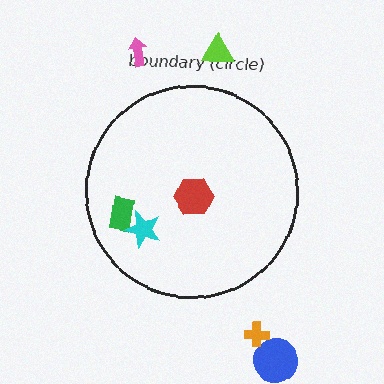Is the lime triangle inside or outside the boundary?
Outside.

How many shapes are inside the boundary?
3 inside, 4 outside.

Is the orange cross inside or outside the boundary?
Outside.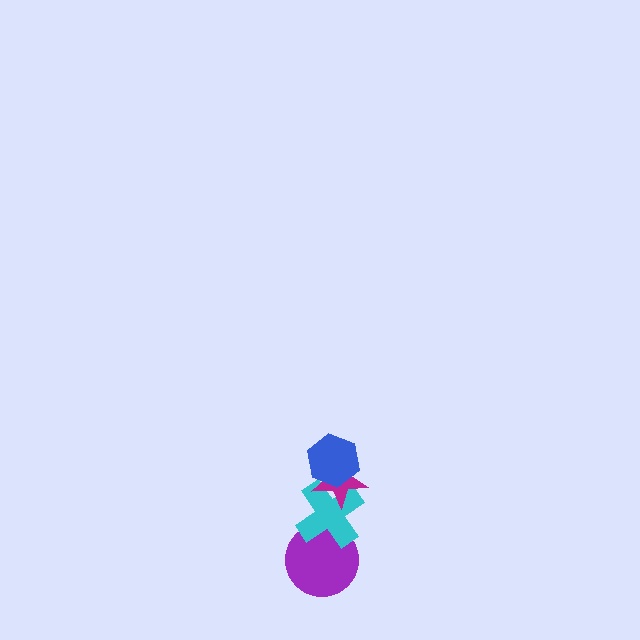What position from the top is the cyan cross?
The cyan cross is 3rd from the top.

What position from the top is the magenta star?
The magenta star is 2nd from the top.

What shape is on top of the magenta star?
The blue hexagon is on top of the magenta star.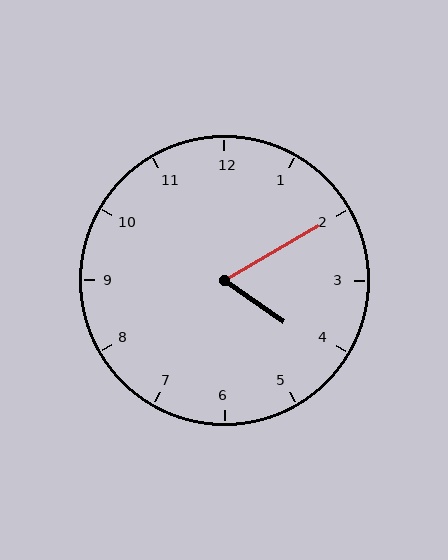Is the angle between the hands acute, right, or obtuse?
It is acute.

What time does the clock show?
4:10.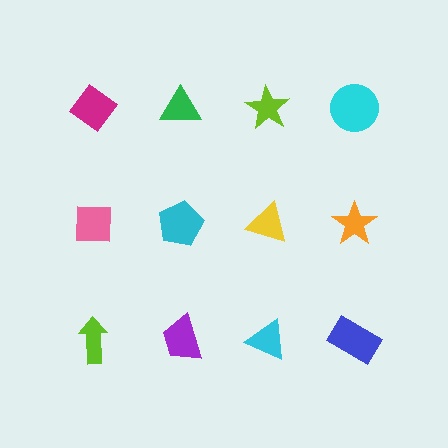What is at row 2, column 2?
A cyan pentagon.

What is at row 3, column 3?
A cyan triangle.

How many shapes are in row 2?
4 shapes.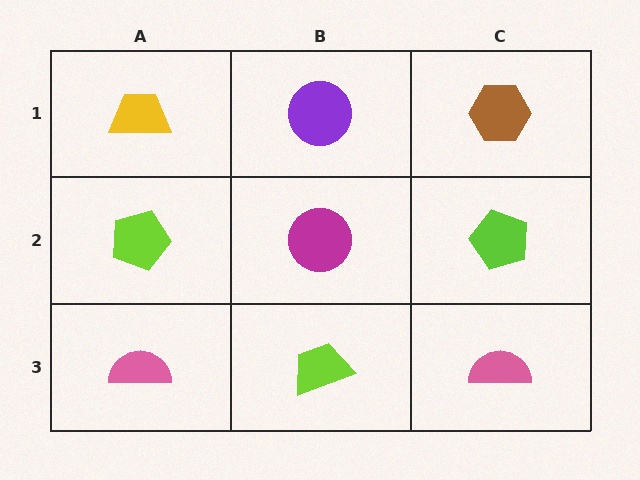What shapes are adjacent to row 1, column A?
A lime pentagon (row 2, column A), a purple circle (row 1, column B).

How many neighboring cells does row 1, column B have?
3.